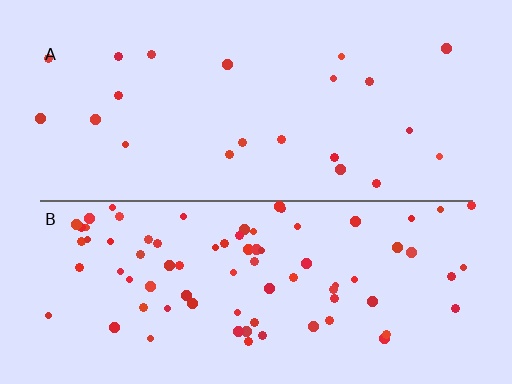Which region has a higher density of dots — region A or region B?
B (the bottom).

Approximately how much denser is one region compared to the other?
Approximately 3.7× — region B over region A.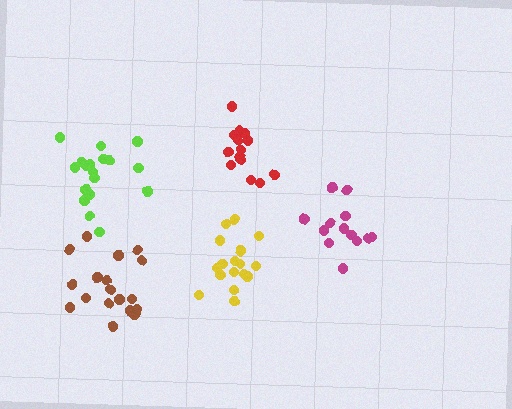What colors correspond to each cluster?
The clusters are colored: red, lime, brown, magenta, yellow.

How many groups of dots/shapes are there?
There are 5 groups.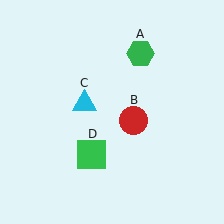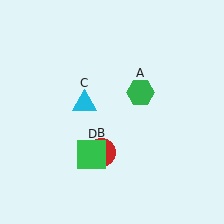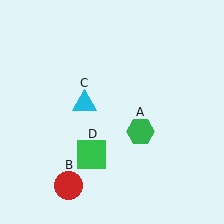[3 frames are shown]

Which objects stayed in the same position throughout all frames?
Cyan triangle (object C) and green square (object D) remained stationary.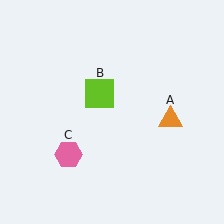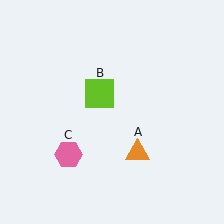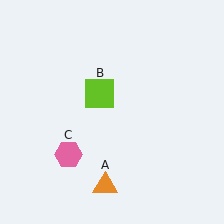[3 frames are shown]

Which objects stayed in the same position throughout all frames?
Lime square (object B) and pink hexagon (object C) remained stationary.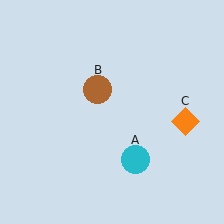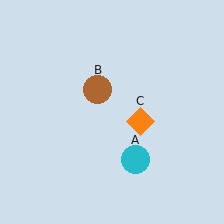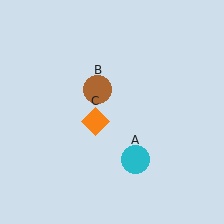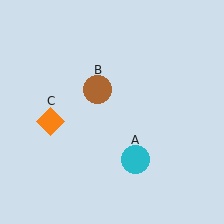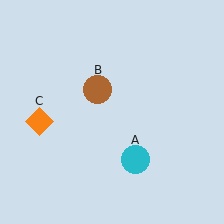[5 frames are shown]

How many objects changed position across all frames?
1 object changed position: orange diamond (object C).